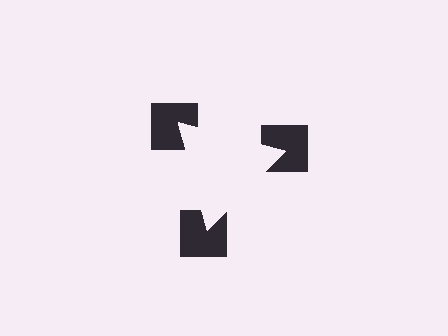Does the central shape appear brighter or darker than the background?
It typically appears slightly brighter than the background, even though no actual brightness change is drawn.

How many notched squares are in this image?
There are 3 — one at each vertex of the illusory triangle.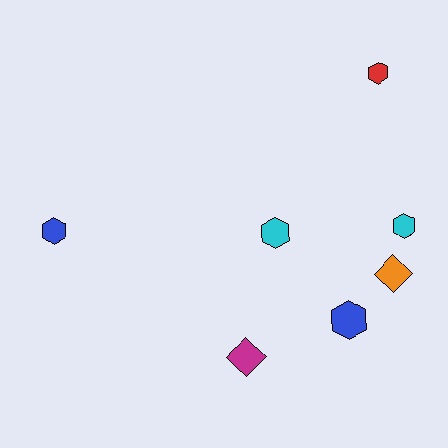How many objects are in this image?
There are 7 objects.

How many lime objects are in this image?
There are no lime objects.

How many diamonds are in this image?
There are 2 diamonds.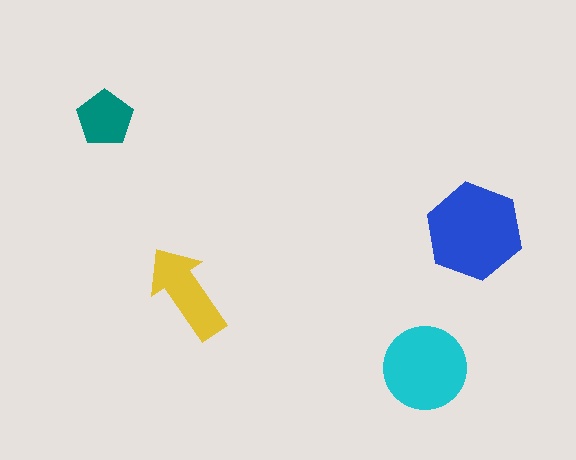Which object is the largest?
The blue hexagon.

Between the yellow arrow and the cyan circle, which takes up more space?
The cyan circle.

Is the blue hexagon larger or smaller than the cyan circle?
Larger.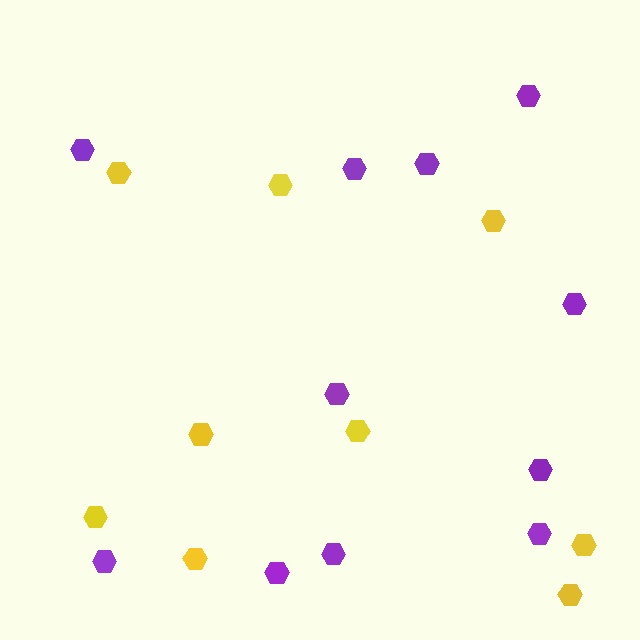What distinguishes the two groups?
There are 2 groups: one group of purple hexagons (11) and one group of yellow hexagons (9).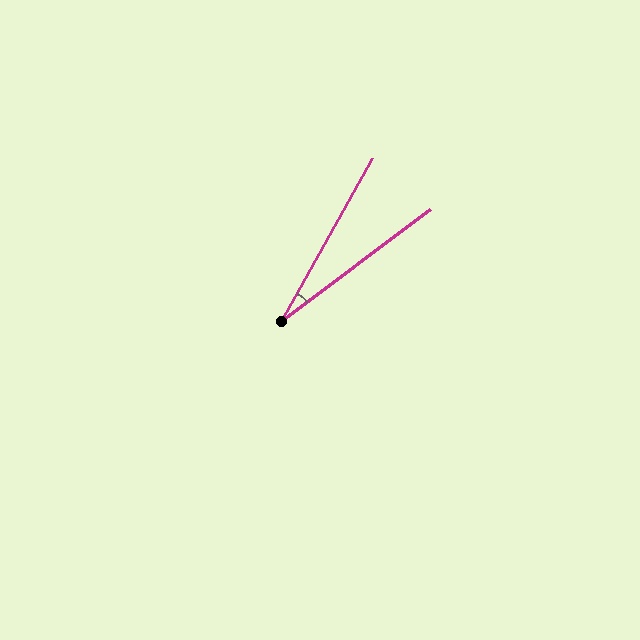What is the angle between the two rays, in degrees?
Approximately 24 degrees.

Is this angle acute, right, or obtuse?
It is acute.